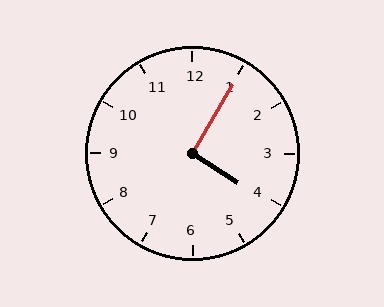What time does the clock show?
4:05.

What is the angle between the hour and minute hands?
Approximately 92 degrees.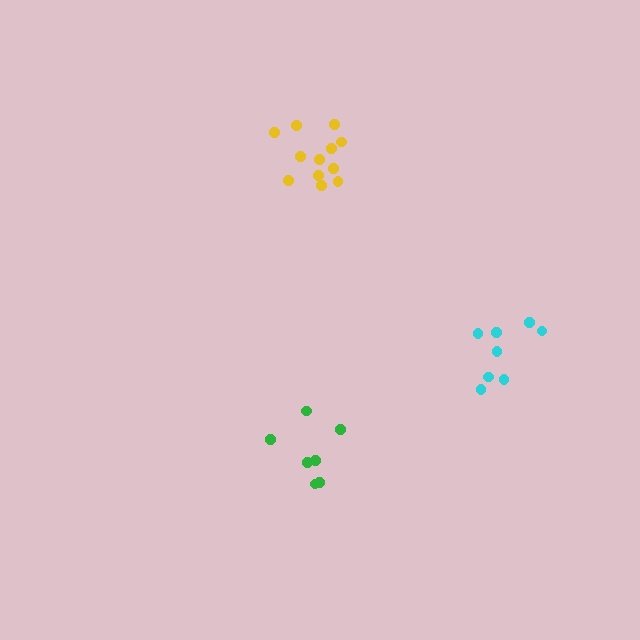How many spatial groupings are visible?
There are 3 spatial groupings.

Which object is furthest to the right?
The cyan cluster is rightmost.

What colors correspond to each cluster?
The clusters are colored: green, yellow, cyan.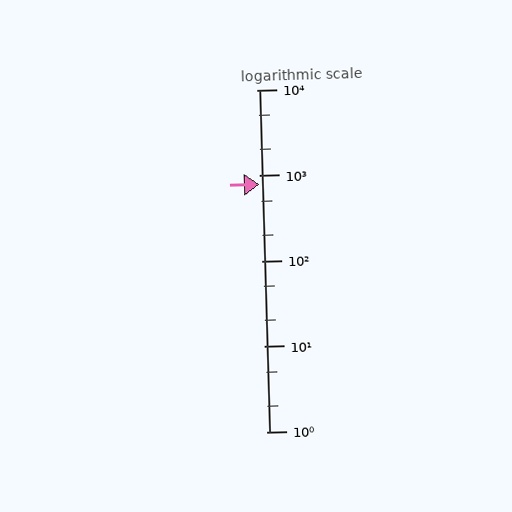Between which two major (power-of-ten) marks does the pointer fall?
The pointer is between 100 and 1000.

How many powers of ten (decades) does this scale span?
The scale spans 4 decades, from 1 to 10000.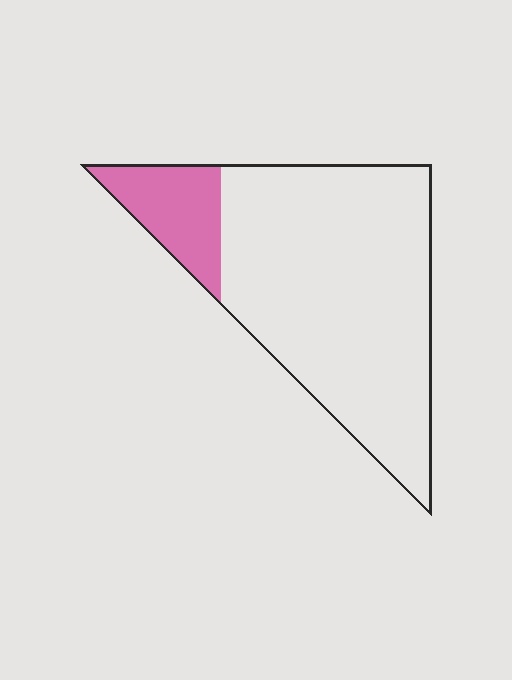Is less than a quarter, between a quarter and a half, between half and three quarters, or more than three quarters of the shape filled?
Less than a quarter.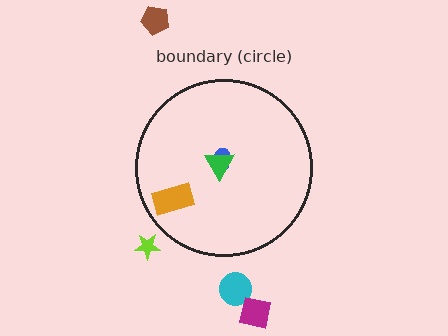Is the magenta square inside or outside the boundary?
Outside.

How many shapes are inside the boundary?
3 inside, 4 outside.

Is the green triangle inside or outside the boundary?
Inside.